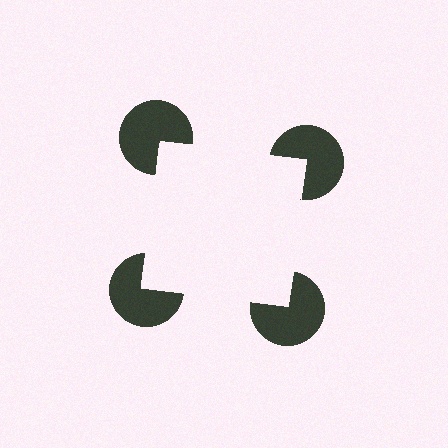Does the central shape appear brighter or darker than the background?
It typically appears slightly brighter than the background, even though no actual brightness change is drawn.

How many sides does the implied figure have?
4 sides.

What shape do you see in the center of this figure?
An illusory square — its edges are inferred from the aligned wedge cuts in the pac-man discs, not physically drawn.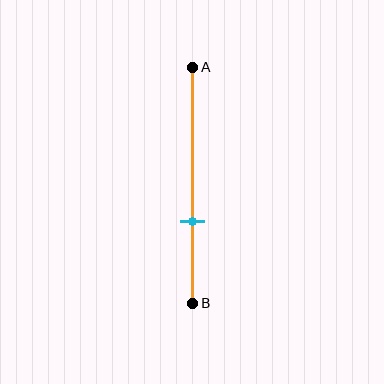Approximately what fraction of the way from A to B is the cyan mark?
The cyan mark is approximately 65% of the way from A to B.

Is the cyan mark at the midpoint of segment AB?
No, the mark is at about 65% from A, not at the 50% midpoint.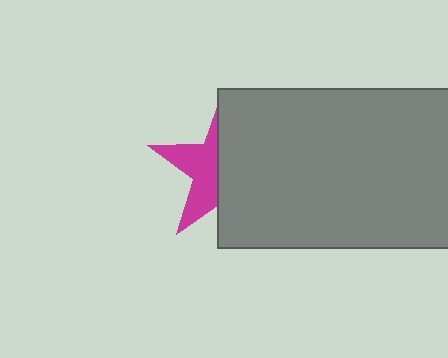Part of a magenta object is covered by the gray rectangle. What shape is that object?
It is a star.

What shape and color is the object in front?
The object in front is a gray rectangle.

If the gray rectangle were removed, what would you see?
You would see the complete magenta star.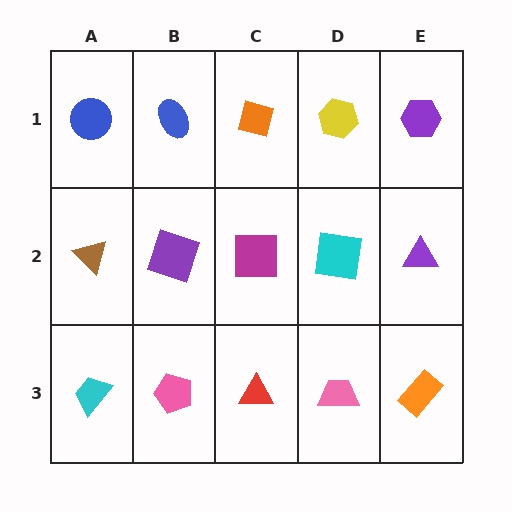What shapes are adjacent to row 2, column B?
A blue ellipse (row 1, column B), a pink pentagon (row 3, column B), a brown triangle (row 2, column A), a magenta square (row 2, column C).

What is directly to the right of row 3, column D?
An orange rectangle.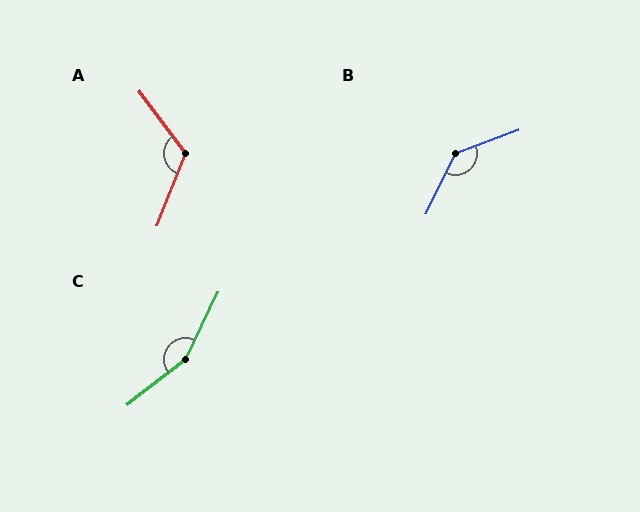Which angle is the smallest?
A, at approximately 122 degrees.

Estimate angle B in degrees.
Approximately 137 degrees.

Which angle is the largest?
C, at approximately 153 degrees.